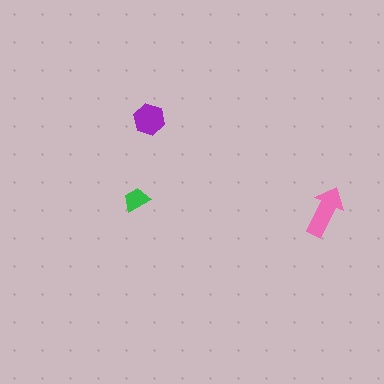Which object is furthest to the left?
The green trapezoid is leftmost.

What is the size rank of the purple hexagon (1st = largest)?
2nd.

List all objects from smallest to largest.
The green trapezoid, the purple hexagon, the pink arrow.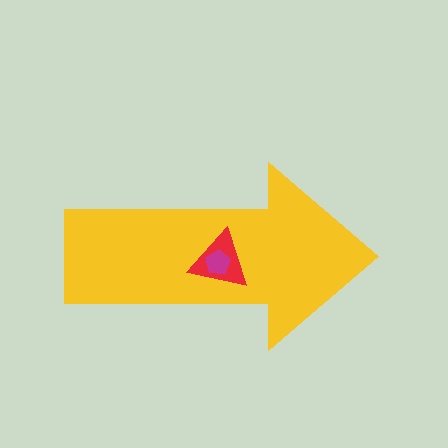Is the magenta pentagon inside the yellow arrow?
Yes.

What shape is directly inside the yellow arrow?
The red triangle.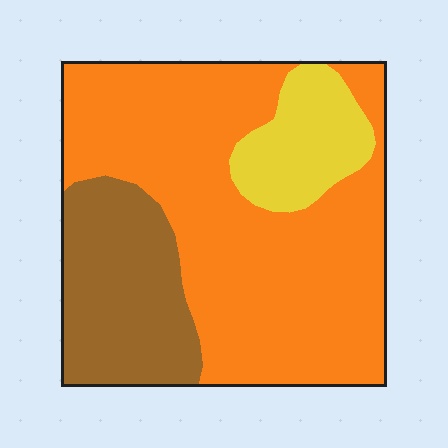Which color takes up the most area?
Orange, at roughly 65%.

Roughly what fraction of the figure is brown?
Brown takes up about one quarter (1/4) of the figure.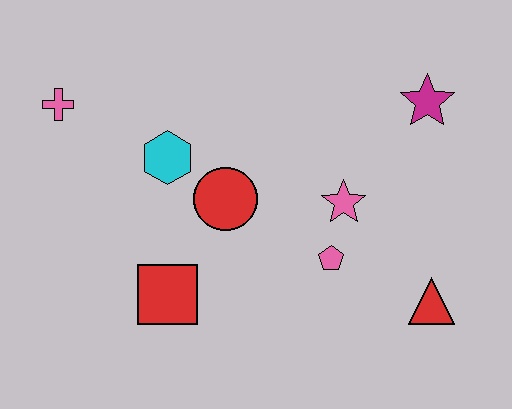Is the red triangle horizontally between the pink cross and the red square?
No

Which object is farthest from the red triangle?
The pink cross is farthest from the red triangle.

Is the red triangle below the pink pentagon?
Yes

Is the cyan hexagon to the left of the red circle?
Yes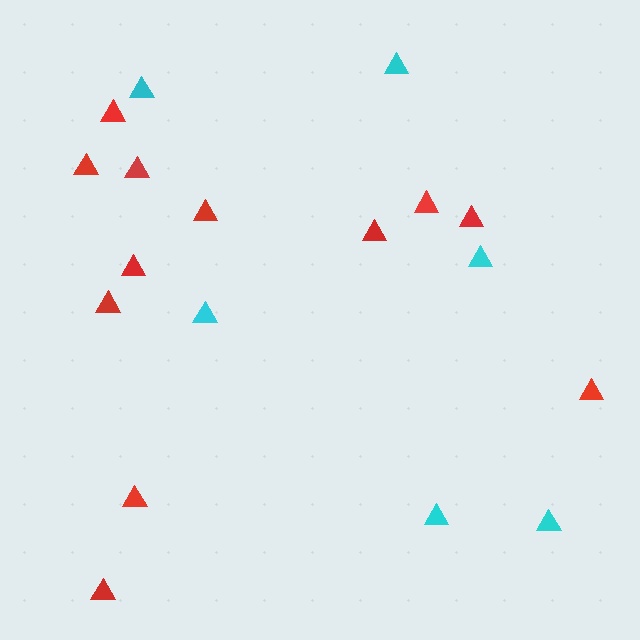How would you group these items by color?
There are 2 groups: one group of cyan triangles (6) and one group of red triangles (12).